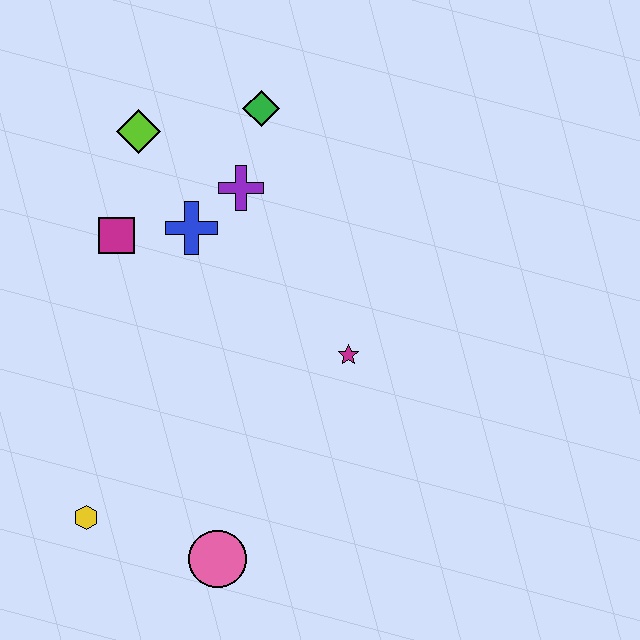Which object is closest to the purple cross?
The blue cross is closest to the purple cross.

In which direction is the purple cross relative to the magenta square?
The purple cross is to the right of the magenta square.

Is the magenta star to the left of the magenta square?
No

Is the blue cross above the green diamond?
No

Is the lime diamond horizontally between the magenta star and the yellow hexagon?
Yes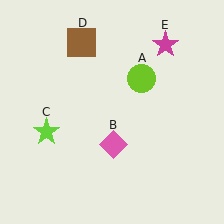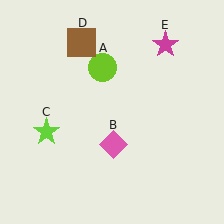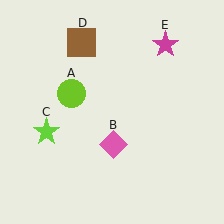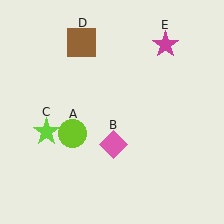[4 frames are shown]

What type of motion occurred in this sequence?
The lime circle (object A) rotated counterclockwise around the center of the scene.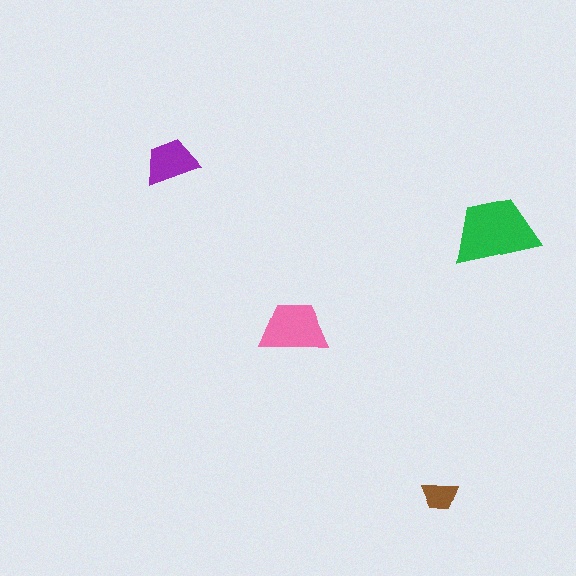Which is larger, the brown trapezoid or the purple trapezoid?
The purple one.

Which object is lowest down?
The brown trapezoid is bottommost.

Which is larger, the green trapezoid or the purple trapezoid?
The green one.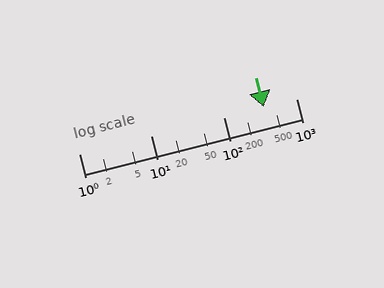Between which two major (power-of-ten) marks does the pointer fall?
The pointer is between 100 and 1000.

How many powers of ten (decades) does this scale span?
The scale spans 3 decades, from 1 to 1000.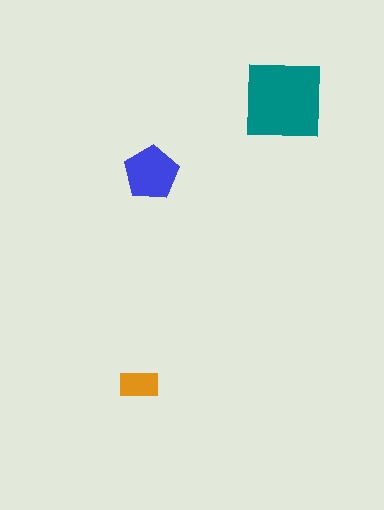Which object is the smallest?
The orange rectangle.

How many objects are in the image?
There are 3 objects in the image.